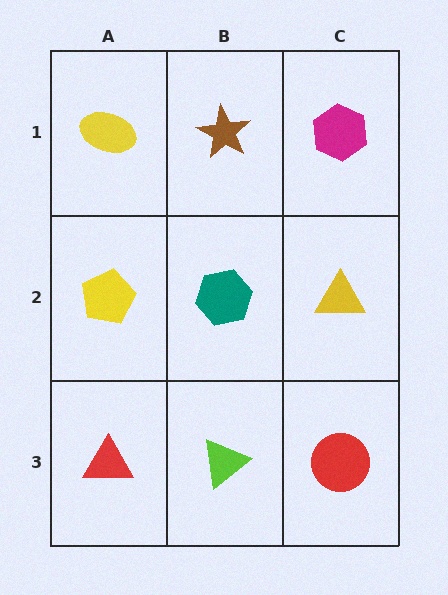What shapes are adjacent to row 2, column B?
A brown star (row 1, column B), a lime triangle (row 3, column B), a yellow pentagon (row 2, column A), a yellow triangle (row 2, column C).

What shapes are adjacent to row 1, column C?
A yellow triangle (row 2, column C), a brown star (row 1, column B).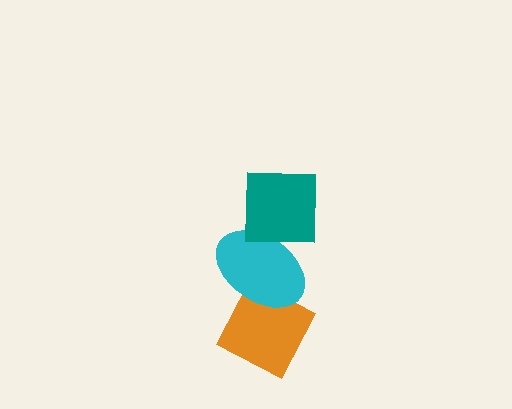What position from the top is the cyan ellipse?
The cyan ellipse is 2nd from the top.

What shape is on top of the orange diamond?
The cyan ellipse is on top of the orange diamond.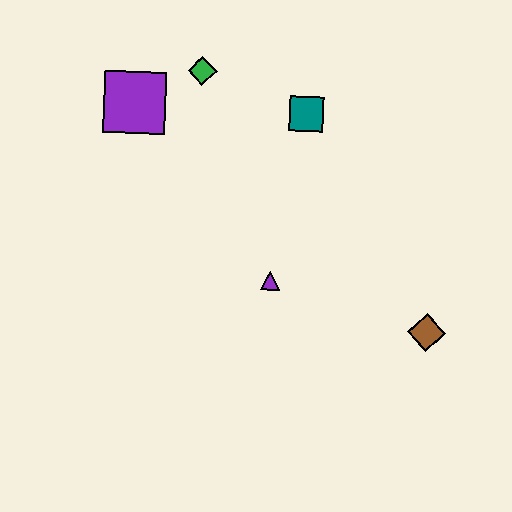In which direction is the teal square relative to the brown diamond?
The teal square is above the brown diamond.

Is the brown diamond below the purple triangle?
Yes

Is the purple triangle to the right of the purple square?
Yes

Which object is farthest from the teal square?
The brown diamond is farthest from the teal square.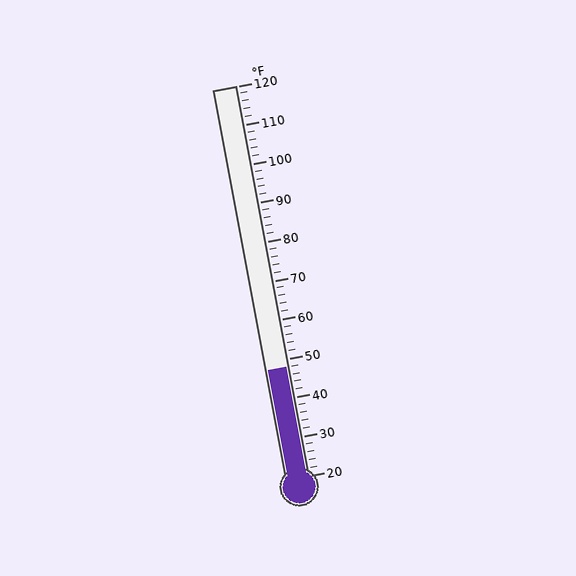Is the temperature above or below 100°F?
The temperature is below 100°F.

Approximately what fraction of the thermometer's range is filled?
The thermometer is filled to approximately 30% of its range.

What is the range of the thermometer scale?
The thermometer scale ranges from 20°F to 120°F.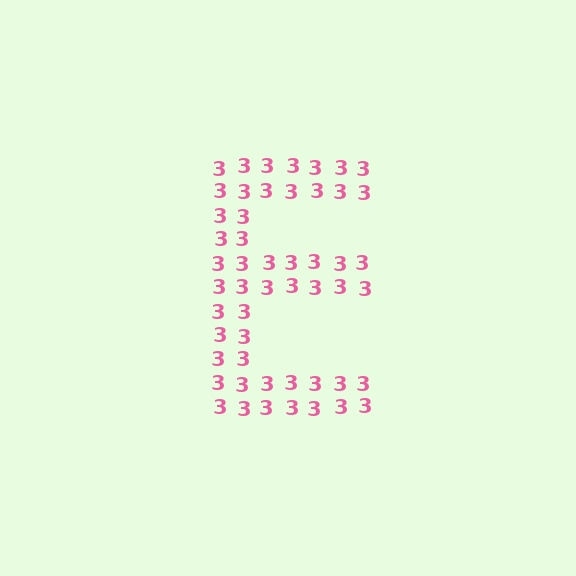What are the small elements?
The small elements are digit 3's.